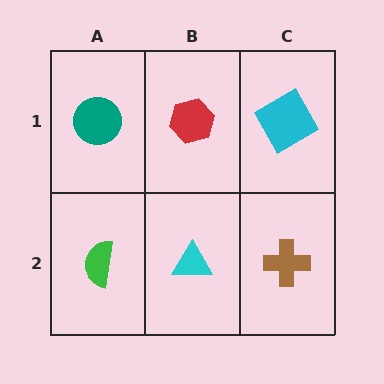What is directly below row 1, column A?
A green semicircle.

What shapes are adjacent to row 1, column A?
A green semicircle (row 2, column A), a red hexagon (row 1, column B).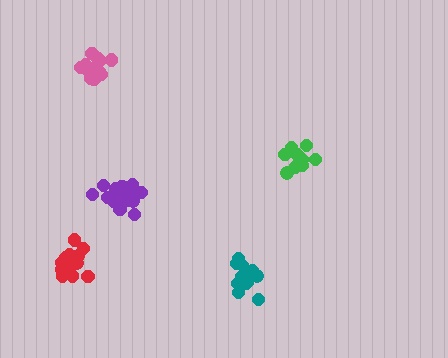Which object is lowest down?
The teal cluster is bottommost.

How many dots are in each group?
Group 1: 12 dots, Group 2: 10 dots, Group 3: 16 dots, Group 4: 16 dots, Group 5: 16 dots (70 total).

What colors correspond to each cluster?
The clusters are colored: teal, green, pink, purple, red.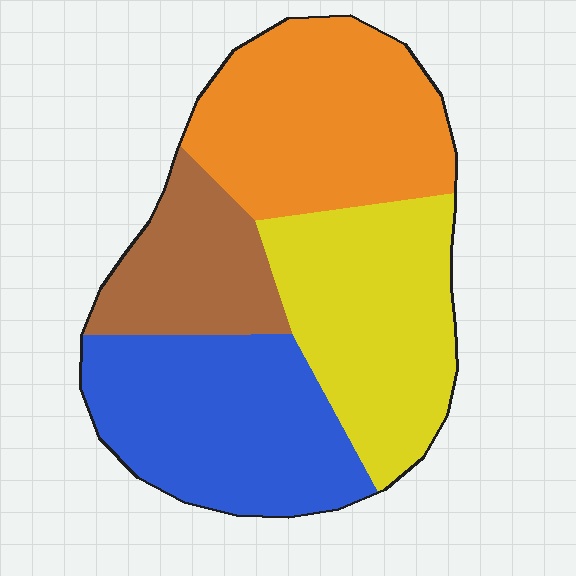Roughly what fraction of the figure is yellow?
Yellow takes up between a sixth and a third of the figure.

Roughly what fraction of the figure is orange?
Orange covers 29% of the figure.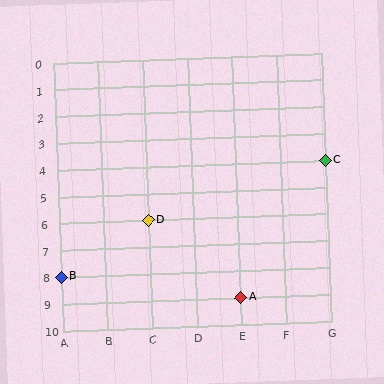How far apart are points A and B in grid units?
Points A and B are 4 columns and 1 row apart (about 4.1 grid units diagonally).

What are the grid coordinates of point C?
Point C is at grid coordinates (G, 4).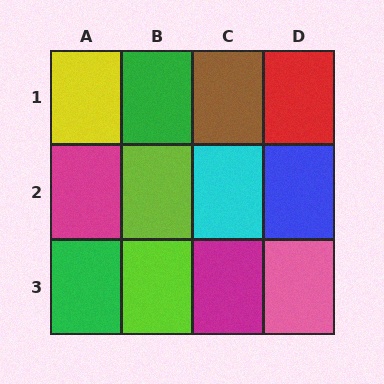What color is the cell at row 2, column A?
Magenta.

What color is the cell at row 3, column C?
Magenta.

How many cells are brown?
1 cell is brown.